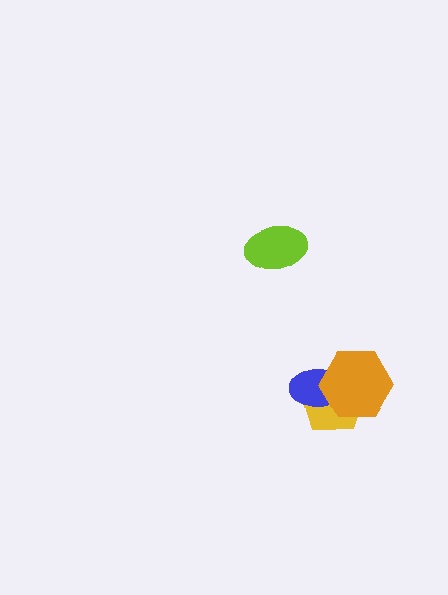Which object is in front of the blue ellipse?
The orange hexagon is in front of the blue ellipse.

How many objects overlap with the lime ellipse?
0 objects overlap with the lime ellipse.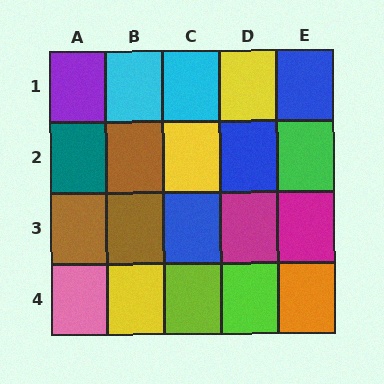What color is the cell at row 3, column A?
Brown.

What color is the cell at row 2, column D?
Blue.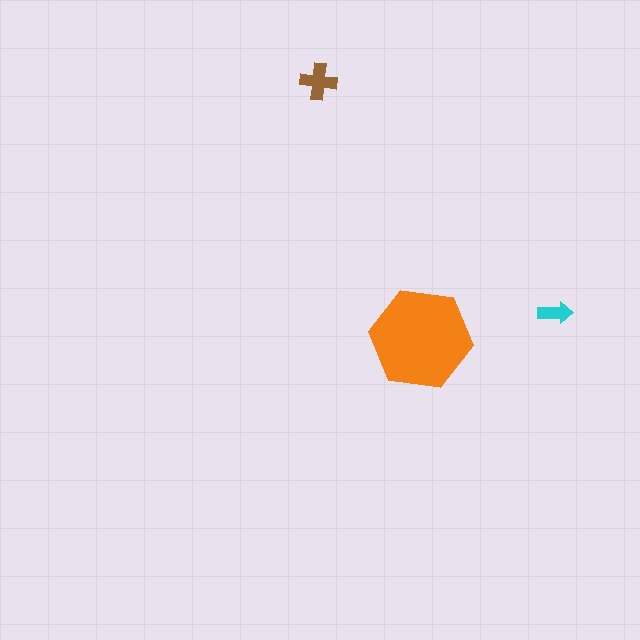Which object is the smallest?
The cyan arrow.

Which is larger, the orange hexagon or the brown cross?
The orange hexagon.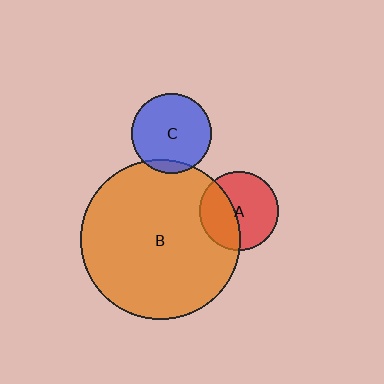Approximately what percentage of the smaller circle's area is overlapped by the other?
Approximately 10%.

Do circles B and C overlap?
Yes.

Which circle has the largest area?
Circle B (orange).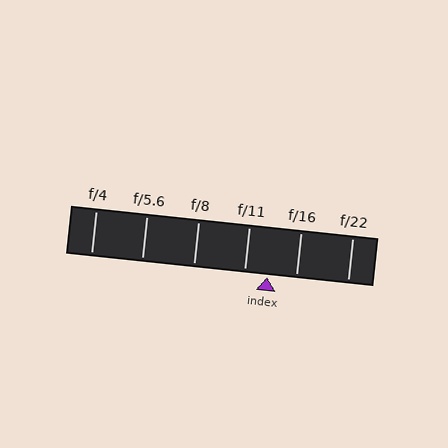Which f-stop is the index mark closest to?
The index mark is closest to f/11.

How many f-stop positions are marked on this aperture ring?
There are 6 f-stop positions marked.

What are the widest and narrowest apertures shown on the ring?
The widest aperture shown is f/4 and the narrowest is f/22.